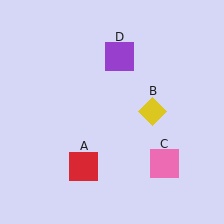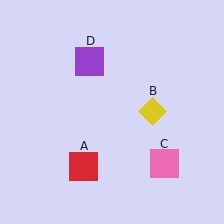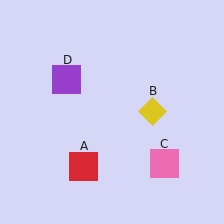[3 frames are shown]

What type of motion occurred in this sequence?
The purple square (object D) rotated counterclockwise around the center of the scene.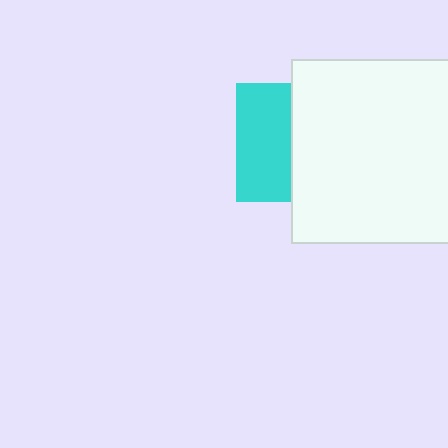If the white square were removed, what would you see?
You would see the complete cyan square.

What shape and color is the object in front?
The object in front is a white square.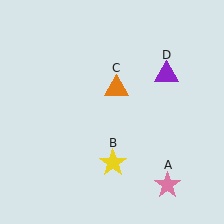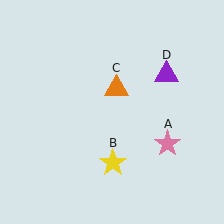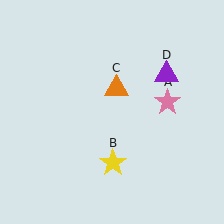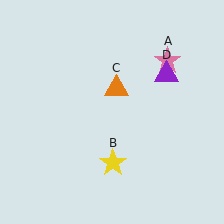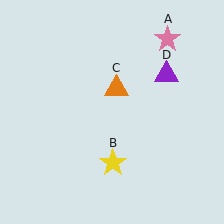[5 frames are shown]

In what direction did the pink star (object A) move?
The pink star (object A) moved up.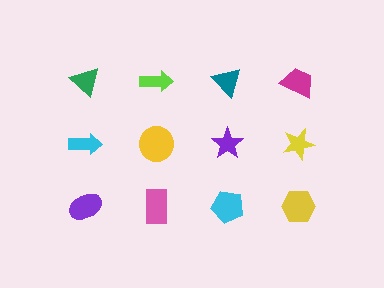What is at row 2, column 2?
A yellow circle.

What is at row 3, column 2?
A pink rectangle.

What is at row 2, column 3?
A purple star.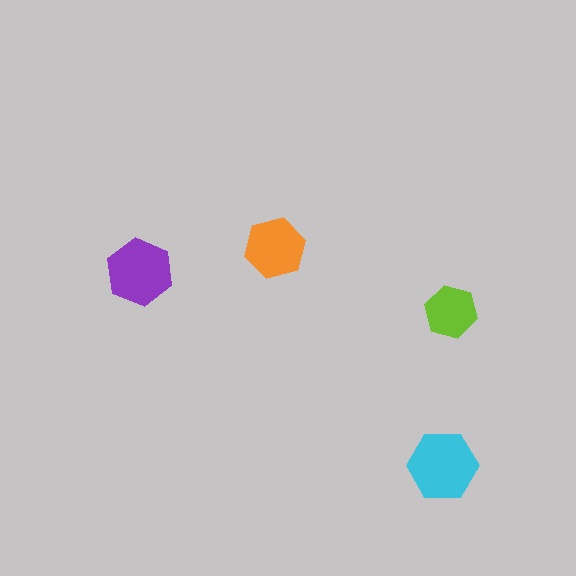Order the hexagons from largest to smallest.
the cyan one, the purple one, the orange one, the lime one.